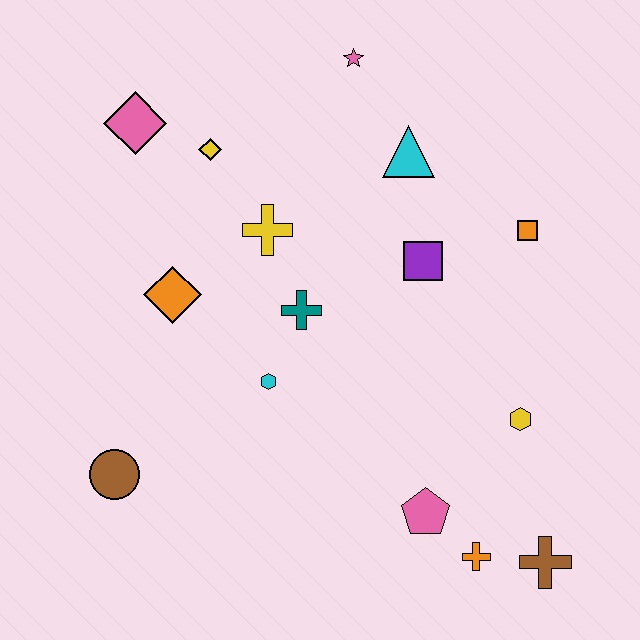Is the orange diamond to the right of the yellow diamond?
No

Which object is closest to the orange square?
The purple square is closest to the orange square.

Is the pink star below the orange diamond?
No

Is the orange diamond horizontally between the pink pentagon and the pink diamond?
Yes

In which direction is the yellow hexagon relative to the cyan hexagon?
The yellow hexagon is to the right of the cyan hexagon.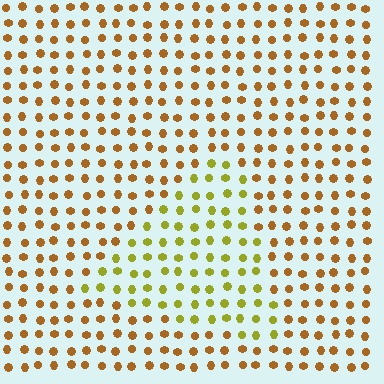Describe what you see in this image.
The image is filled with small brown elements in a uniform arrangement. A triangle-shaped region is visible where the elements are tinted to a slightly different hue, forming a subtle color boundary.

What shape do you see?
I see a triangle.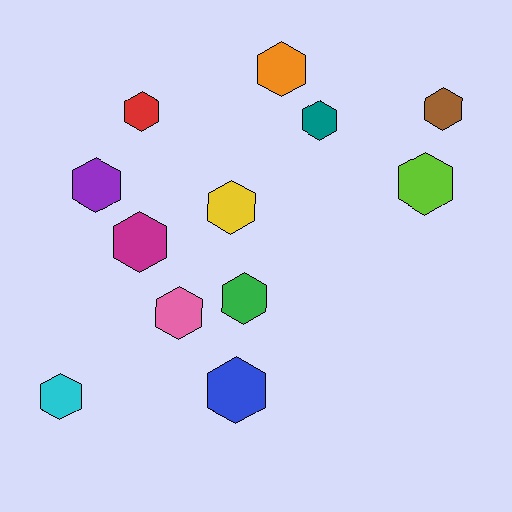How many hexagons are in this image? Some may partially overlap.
There are 12 hexagons.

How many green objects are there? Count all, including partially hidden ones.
There is 1 green object.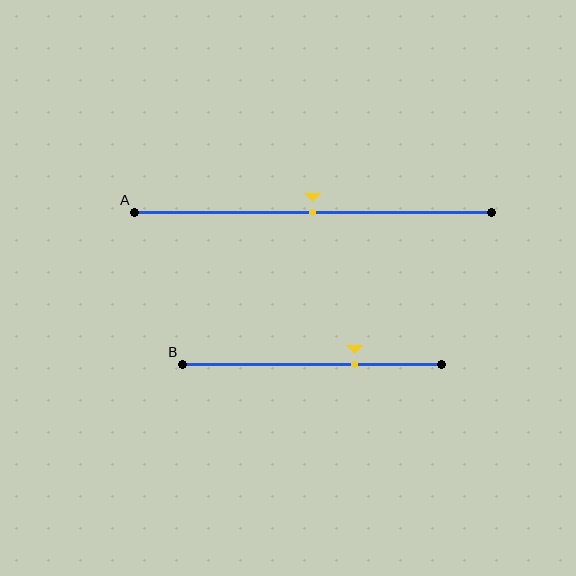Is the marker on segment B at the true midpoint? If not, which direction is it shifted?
No, the marker on segment B is shifted to the right by about 16% of the segment length.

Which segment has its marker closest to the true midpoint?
Segment A has its marker closest to the true midpoint.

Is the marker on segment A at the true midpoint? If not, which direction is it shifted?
Yes, the marker on segment A is at the true midpoint.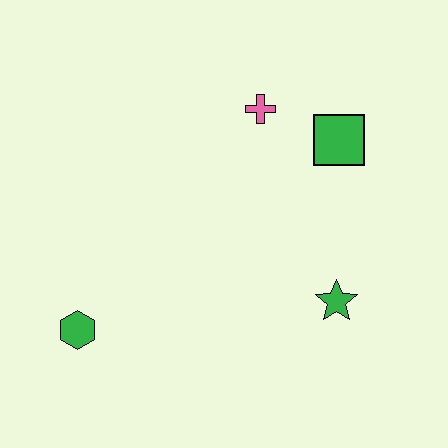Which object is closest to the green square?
The pink cross is closest to the green square.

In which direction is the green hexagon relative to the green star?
The green hexagon is to the left of the green star.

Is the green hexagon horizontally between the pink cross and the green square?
No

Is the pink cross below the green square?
No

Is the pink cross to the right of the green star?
No